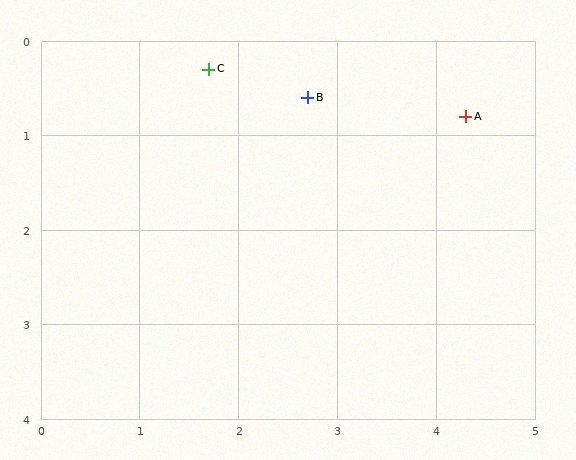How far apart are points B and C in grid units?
Points B and C are about 1.0 grid units apart.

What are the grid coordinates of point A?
Point A is at approximately (4.3, 0.8).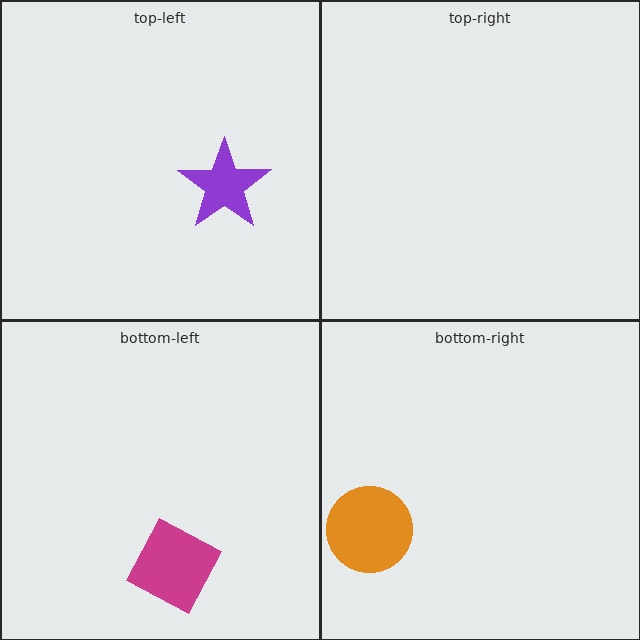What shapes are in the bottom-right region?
The orange circle.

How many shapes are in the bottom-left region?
1.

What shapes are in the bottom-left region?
The magenta diamond.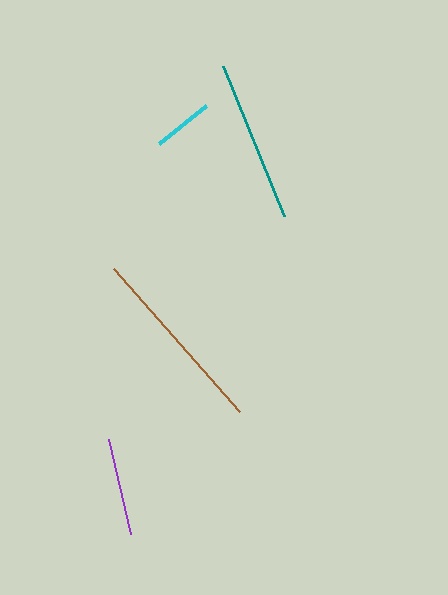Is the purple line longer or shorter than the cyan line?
The purple line is longer than the cyan line.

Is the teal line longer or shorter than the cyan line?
The teal line is longer than the cyan line.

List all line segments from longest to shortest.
From longest to shortest: brown, teal, purple, cyan.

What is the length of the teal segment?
The teal segment is approximately 162 pixels long.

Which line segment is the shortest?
The cyan line is the shortest at approximately 61 pixels.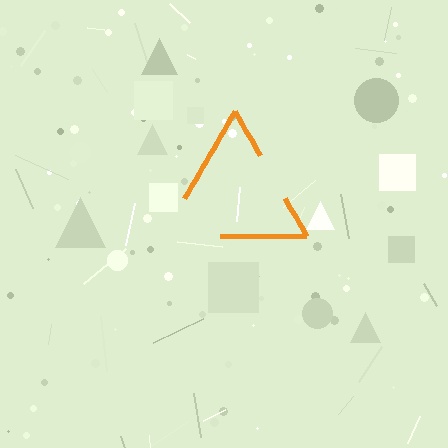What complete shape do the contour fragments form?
The contour fragments form a triangle.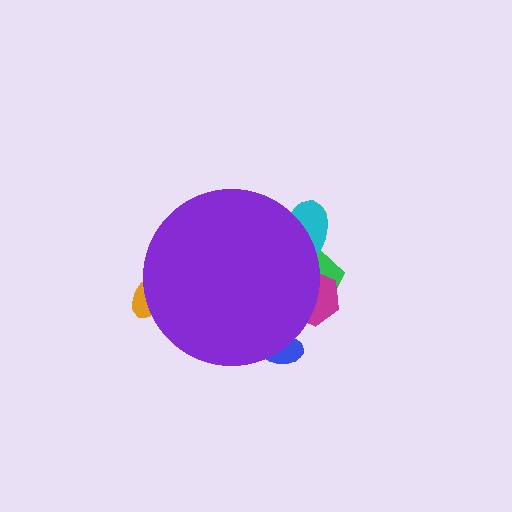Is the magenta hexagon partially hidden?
Yes, the magenta hexagon is partially hidden behind the purple circle.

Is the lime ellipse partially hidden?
Yes, the lime ellipse is partially hidden behind the purple circle.